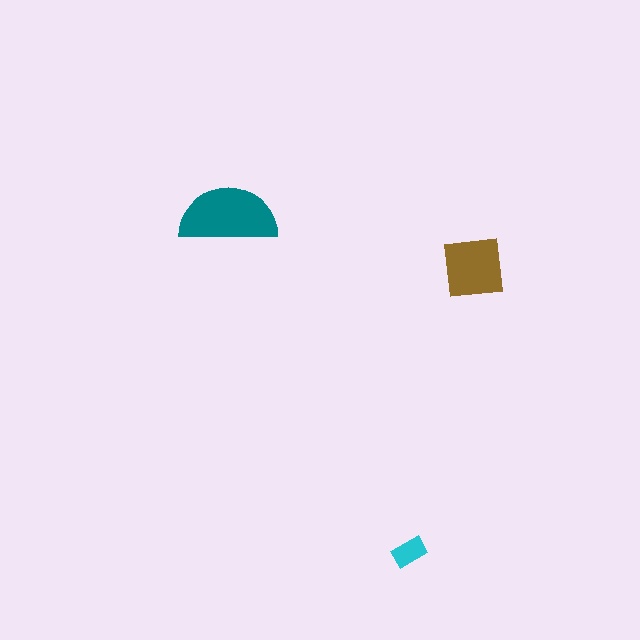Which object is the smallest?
The cyan rectangle.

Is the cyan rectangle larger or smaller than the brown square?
Smaller.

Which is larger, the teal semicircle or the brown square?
The teal semicircle.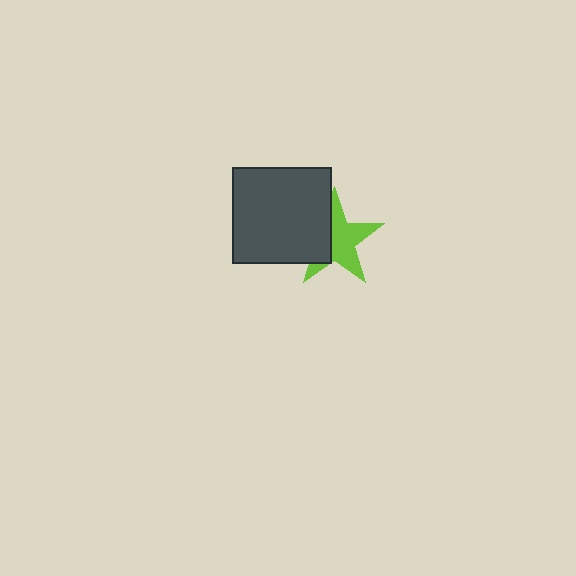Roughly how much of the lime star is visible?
About half of it is visible (roughly 62%).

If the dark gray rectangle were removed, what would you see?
You would see the complete lime star.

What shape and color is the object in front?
The object in front is a dark gray rectangle.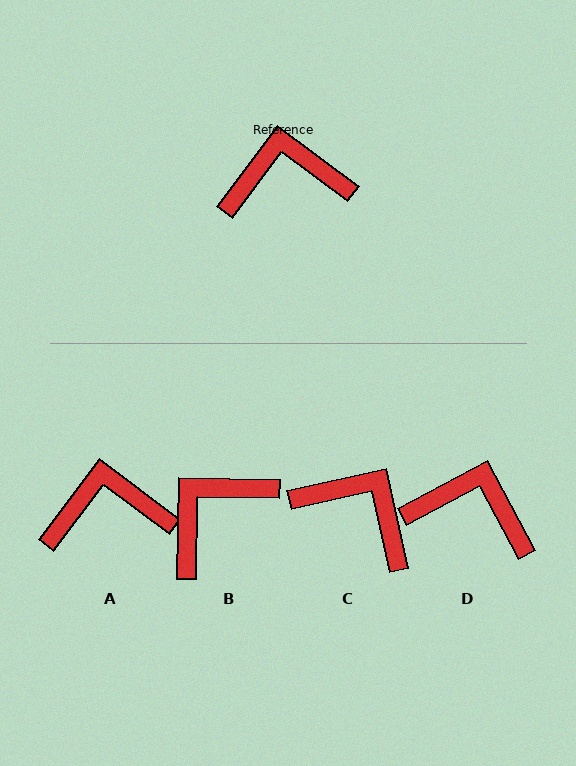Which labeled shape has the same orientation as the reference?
A.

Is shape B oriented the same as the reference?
No, it is off by about 36 degrees.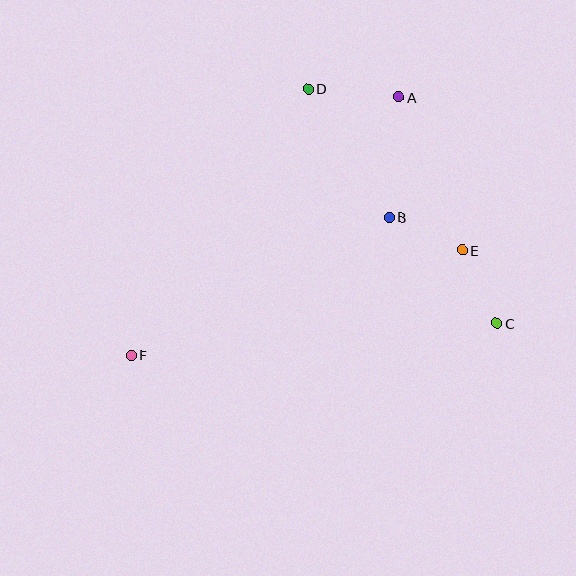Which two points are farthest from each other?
Points A and F are farthest from each other.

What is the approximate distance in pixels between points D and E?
The distance between D and E is approximately 223 pixels.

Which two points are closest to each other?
Points B and E are closest to each other.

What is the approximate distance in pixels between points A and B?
The distance between A and B is approximately 121 pixels.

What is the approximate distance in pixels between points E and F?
The distance between E and F is approximately 348 pixels.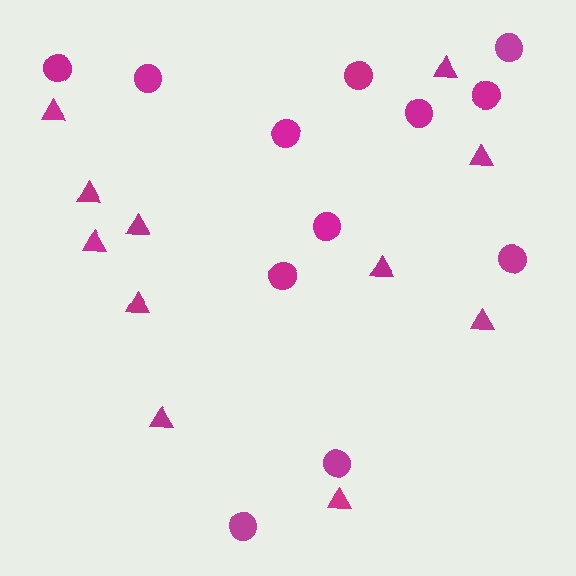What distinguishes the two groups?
There are 2 groups: one group of circles (12) and one group of triangles (11).